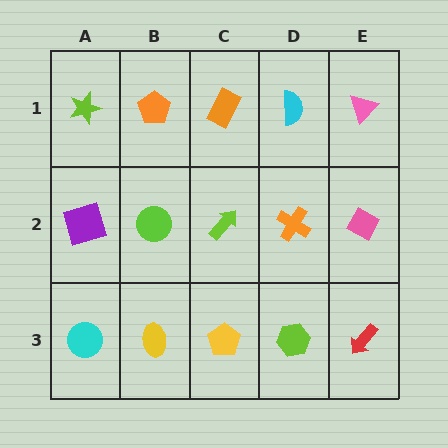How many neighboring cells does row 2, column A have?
3.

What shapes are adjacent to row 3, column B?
A lime circle (row 2, column B), a cyan circle (row 3, column A), a yellow pentagon (row 3, column C).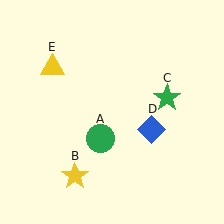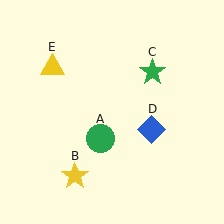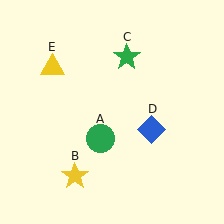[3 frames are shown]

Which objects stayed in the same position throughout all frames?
Green circle (object A) and yellow star (object B) and blue diamond (object D) and yellow triangle (object E) remained stationary.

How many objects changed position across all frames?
1 object changed position: green star (object C).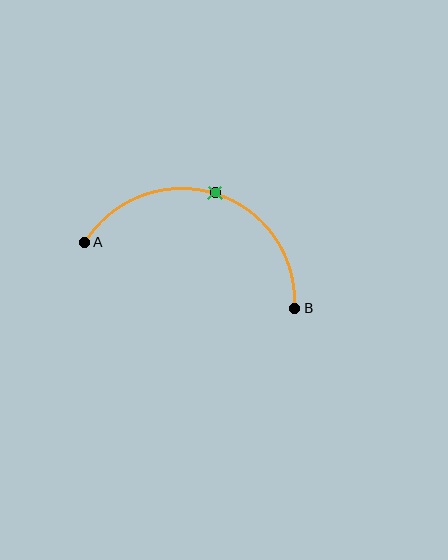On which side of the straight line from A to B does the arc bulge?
The arc bulges above the straight line connecting A and B.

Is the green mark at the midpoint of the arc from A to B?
Yes. The green mark lies on the arc at equal arc-length from both A and B — it is the arc midpoint.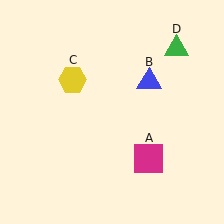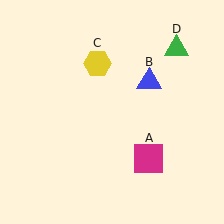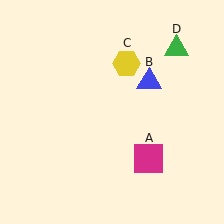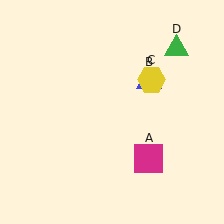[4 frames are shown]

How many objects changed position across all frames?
1 object changed position: yellow hexagon (object C).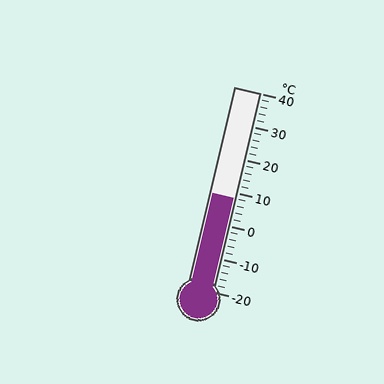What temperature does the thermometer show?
The thermometer shows approximately 8°C.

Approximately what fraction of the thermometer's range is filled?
The thermometer is filled to approximately 45% of its range.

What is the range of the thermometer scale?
The thermometer scale ranges from -20°C to 40°C.